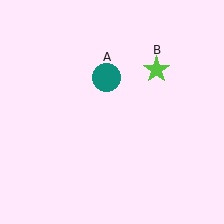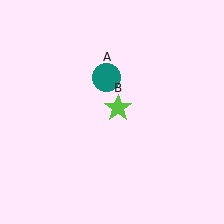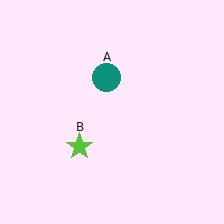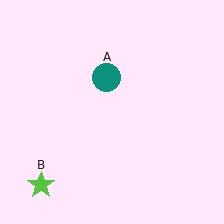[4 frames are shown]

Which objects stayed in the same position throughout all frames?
Teal circle (object A) remained stationary.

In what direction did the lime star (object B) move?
The lime star (object B) moved down and to the left.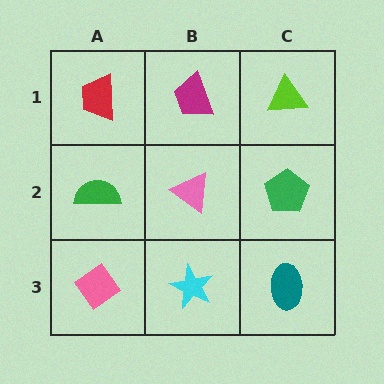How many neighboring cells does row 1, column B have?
3.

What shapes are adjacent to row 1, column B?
A pink triangle (row 2, column B), a red trapezoid (row 1, column A), a lime triangle (row 1, column C).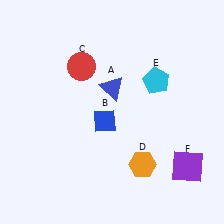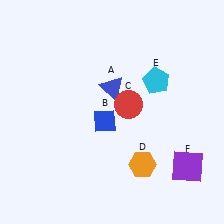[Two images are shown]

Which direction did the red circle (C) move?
The red circle (C) moved right.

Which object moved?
The red circle (C) moved right.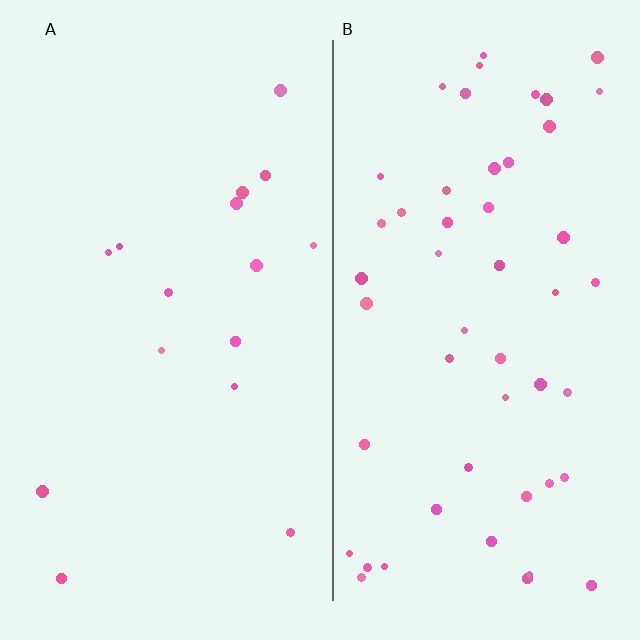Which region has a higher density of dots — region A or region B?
B (the right).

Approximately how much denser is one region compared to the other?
Approximately 3.2× — region B over region A.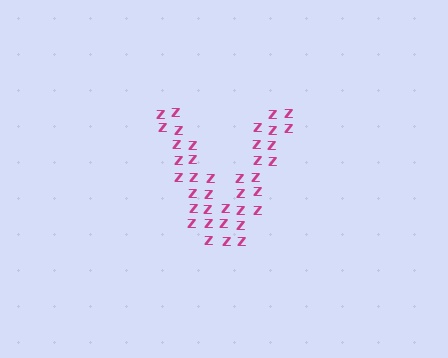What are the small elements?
The small elements are letter Z's.